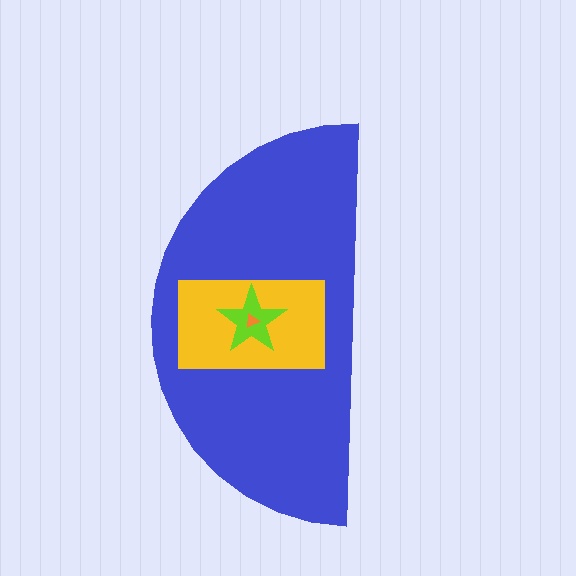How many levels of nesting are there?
4.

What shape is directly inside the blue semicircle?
The yellow rectangle.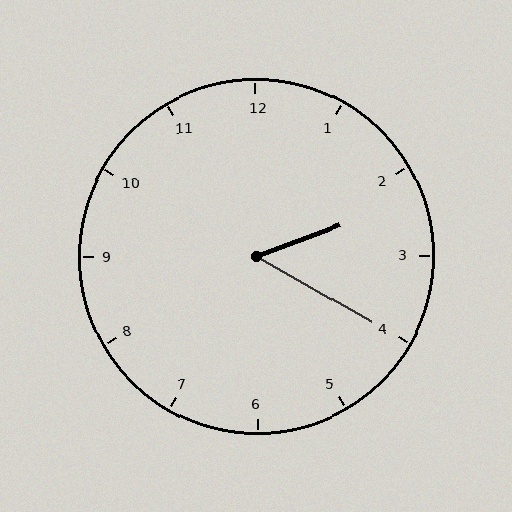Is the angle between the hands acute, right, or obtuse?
It is acute.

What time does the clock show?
2:20.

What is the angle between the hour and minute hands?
Approximately 50 degrees.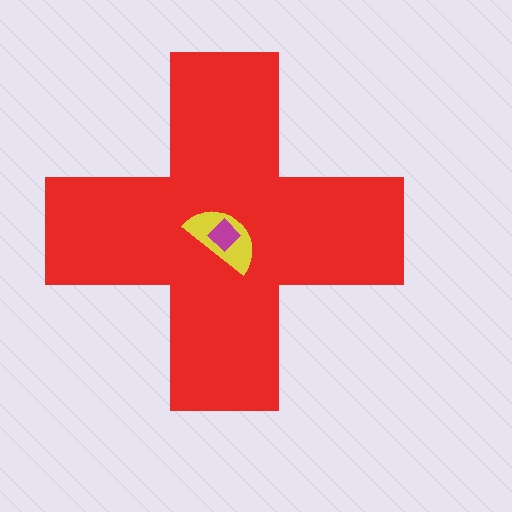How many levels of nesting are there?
3.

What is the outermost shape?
The red cross.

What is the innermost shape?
The magenta diamond.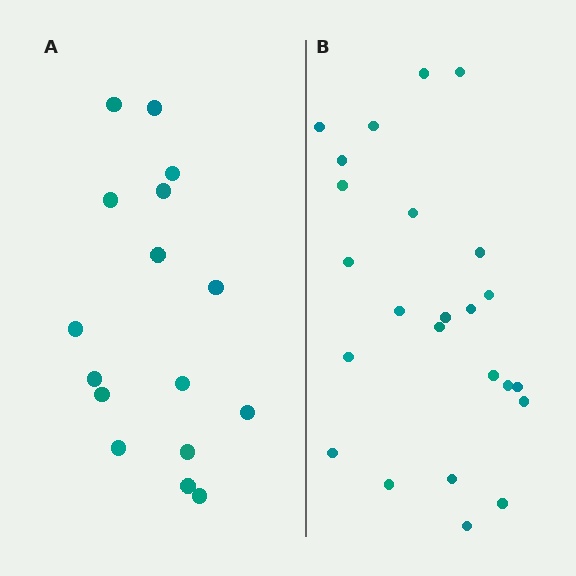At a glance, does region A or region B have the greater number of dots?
Region B (the right region) has more dots.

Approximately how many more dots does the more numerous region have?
Region B has roughly 8 or so more dots than region A.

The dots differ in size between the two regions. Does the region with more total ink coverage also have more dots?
No. Region A has more total ink coverage because its dots are larger, but region B actually contains more individual dots. Total area can be misleading — the number of items is what matters here.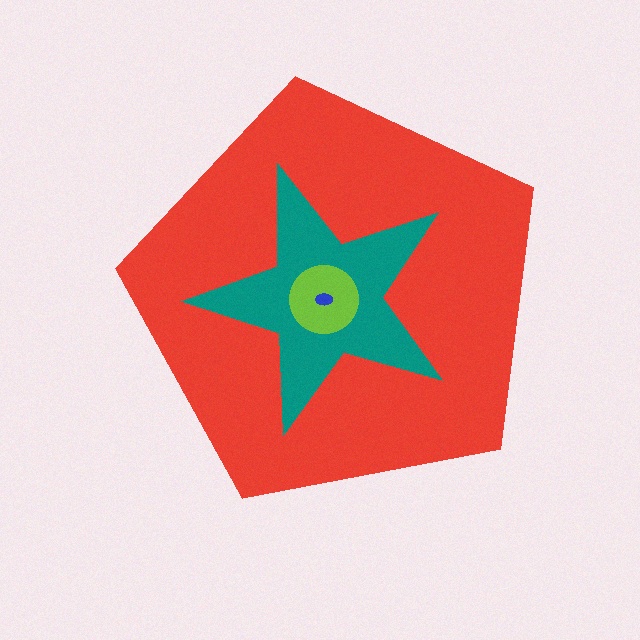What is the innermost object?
The blue ellipse.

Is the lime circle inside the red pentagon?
Yes.